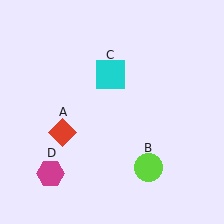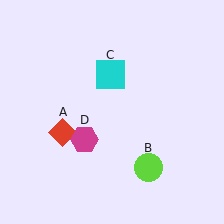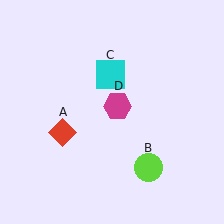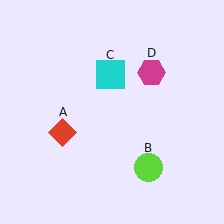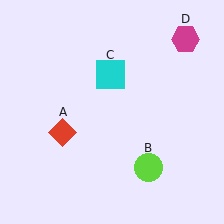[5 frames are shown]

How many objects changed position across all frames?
1 object changed position: magenta hexagon (object D).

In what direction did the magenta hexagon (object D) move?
The magenta hexagon (object D) moved up and to the right.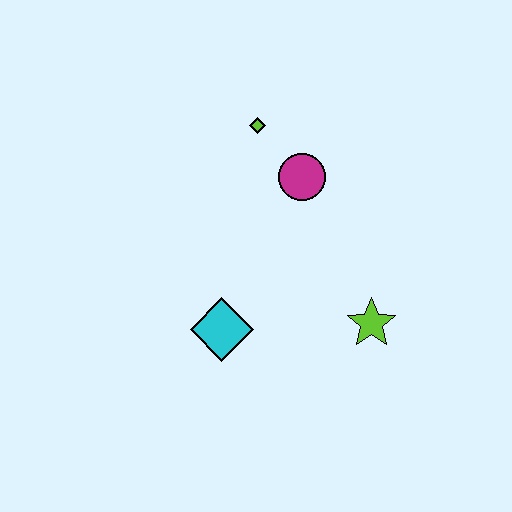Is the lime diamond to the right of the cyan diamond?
Yes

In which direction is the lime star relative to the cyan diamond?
The lime star is to the right of the cyan diamond.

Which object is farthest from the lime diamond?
The lime star is farthest from the lime diamond.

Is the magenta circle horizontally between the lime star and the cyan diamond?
Yes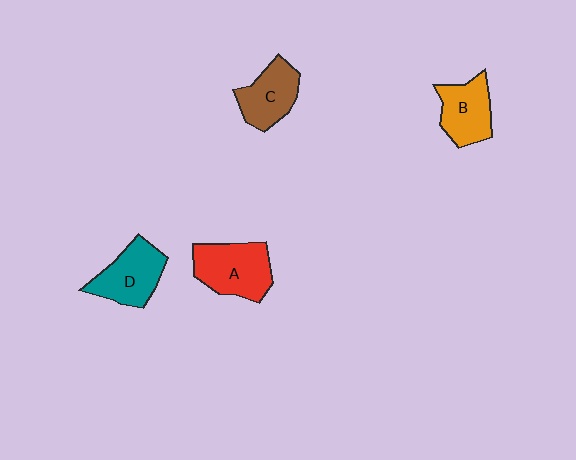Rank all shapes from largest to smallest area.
From largest to smallest: A (red), D (teal), B (orange), C (brown).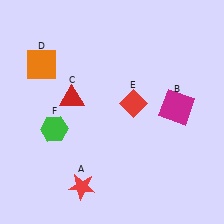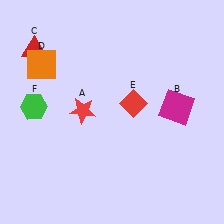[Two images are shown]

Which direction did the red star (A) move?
The red star (A) moved up.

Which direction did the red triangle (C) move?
The red triangle (C) moved up.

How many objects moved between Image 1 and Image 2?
3 objects moved between the two images.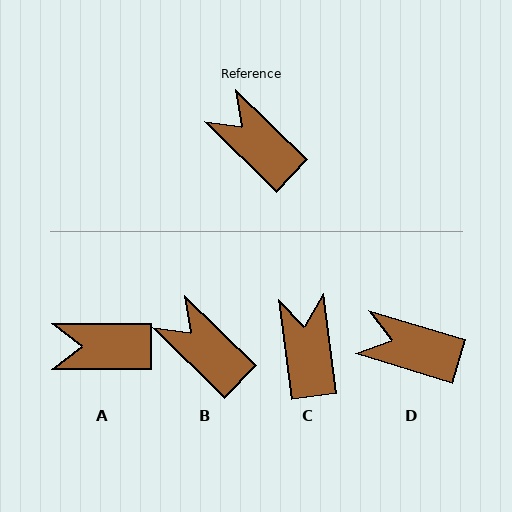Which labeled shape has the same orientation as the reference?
B.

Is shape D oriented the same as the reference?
No, it is off by about 27 degrees.